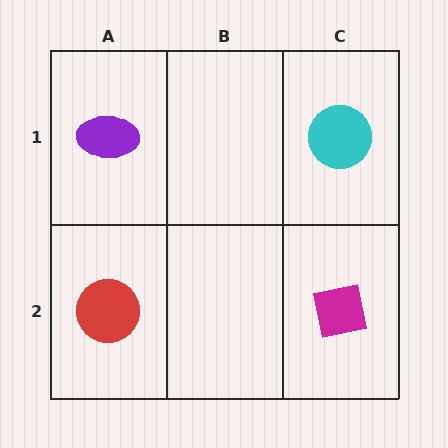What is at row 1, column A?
A purple ellipse.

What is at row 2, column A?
A red circle.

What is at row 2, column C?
A magenta square.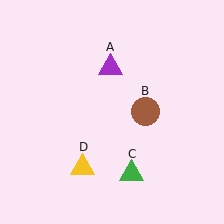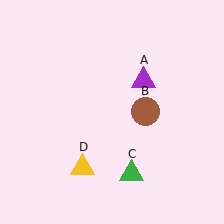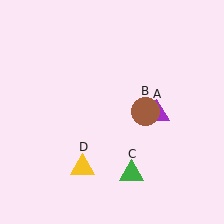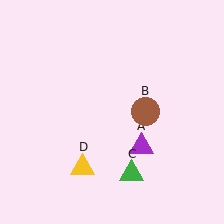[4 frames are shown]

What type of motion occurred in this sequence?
The purple triangle (object A) rotated clockwise around the center of the scene.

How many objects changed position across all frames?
1 object changed position: purple triangle (object A).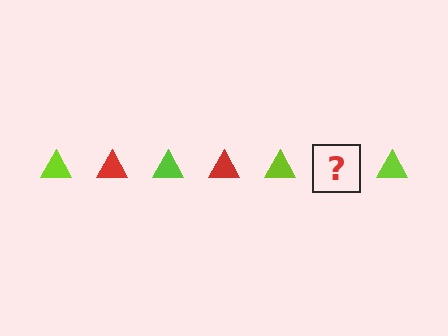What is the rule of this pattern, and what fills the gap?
The rule is that the pattern cycles through lime, red triangles. The gap should be filled with a red triangle.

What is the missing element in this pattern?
The missing element is a red triangle.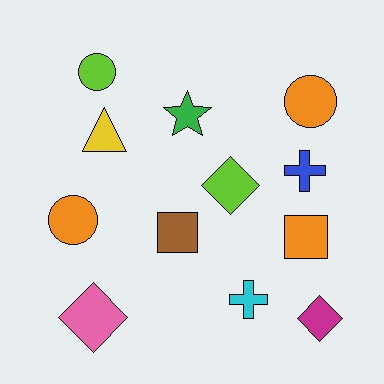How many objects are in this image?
There are 12 objects.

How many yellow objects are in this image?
There is 1 yellow object.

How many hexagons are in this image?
There are no hexagons.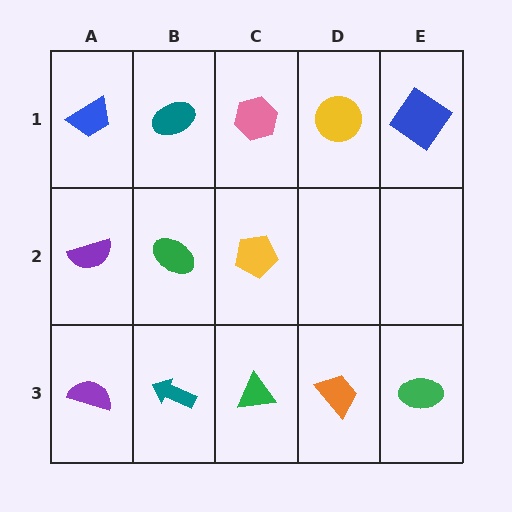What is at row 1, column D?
A yellow circle.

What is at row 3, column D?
An orange trapezoid.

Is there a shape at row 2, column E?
No, that cell is empty.